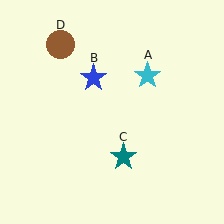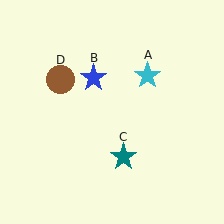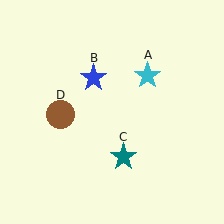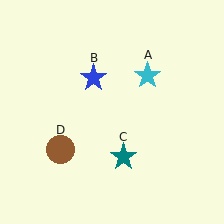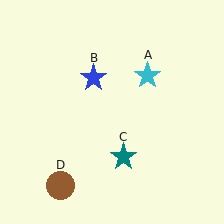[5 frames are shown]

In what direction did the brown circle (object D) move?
The brown circle (object D) moved down.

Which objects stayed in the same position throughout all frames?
Cyan star (object A) and blue star (object B) and teal star (object C) remained stationary.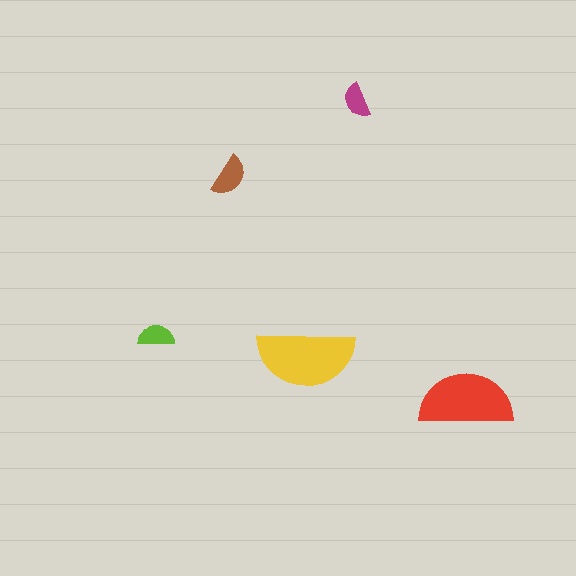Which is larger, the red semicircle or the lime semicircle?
The red one.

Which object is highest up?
The magenta semicircle is topmost.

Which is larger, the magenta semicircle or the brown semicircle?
The brown one.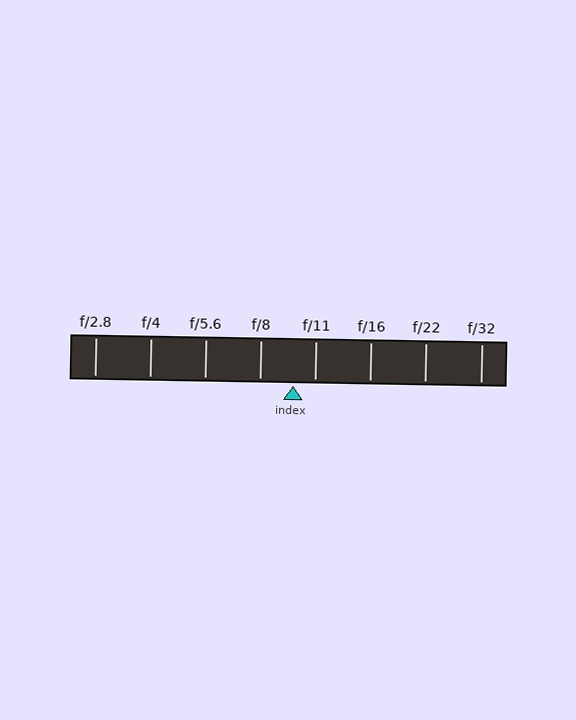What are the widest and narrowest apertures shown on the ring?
The widest aperture shown is f/2.8 and the narrowest is f/32.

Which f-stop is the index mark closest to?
The index mark is closest to f/11.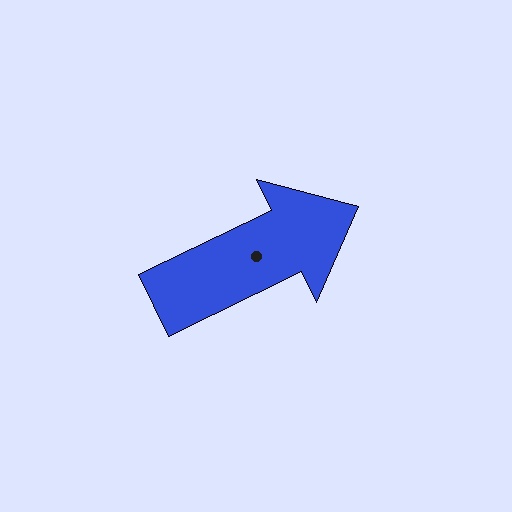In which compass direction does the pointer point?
Northeast.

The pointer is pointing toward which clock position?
Roughly 2 o'clock.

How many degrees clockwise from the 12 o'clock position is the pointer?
Approximately 64 degrees.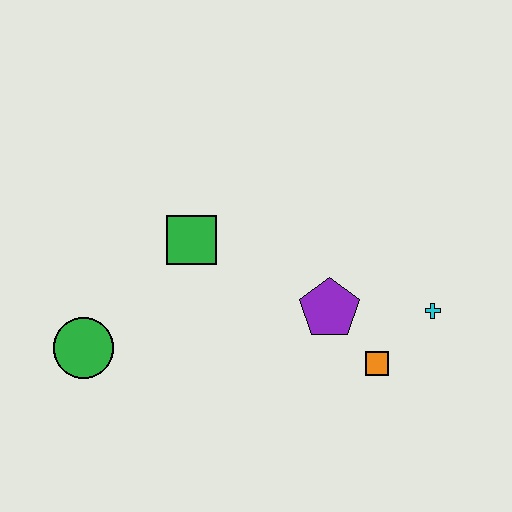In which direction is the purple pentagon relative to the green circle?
The purple pentagon is to the right of the green circle.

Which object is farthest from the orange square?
The green circle is farthest from the orange square.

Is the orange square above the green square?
No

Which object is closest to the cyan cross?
The orange square is closest to the cyan cross.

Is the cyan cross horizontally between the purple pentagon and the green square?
No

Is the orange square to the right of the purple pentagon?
Yes